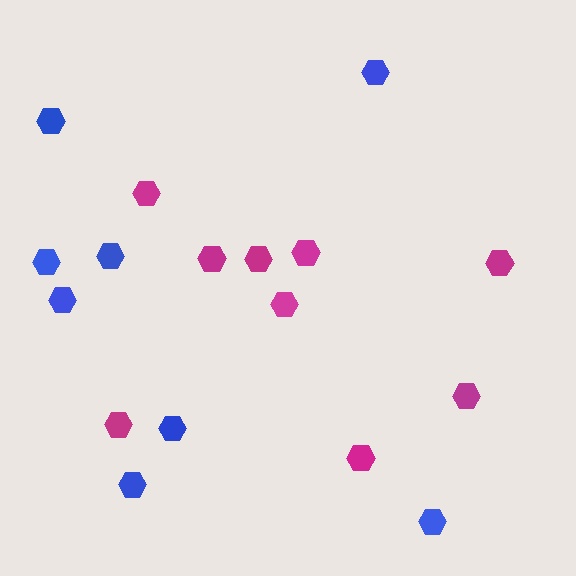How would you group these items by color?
There are 2 groups: one group of blue hexagons (8) and one group of magenta hexagons (9).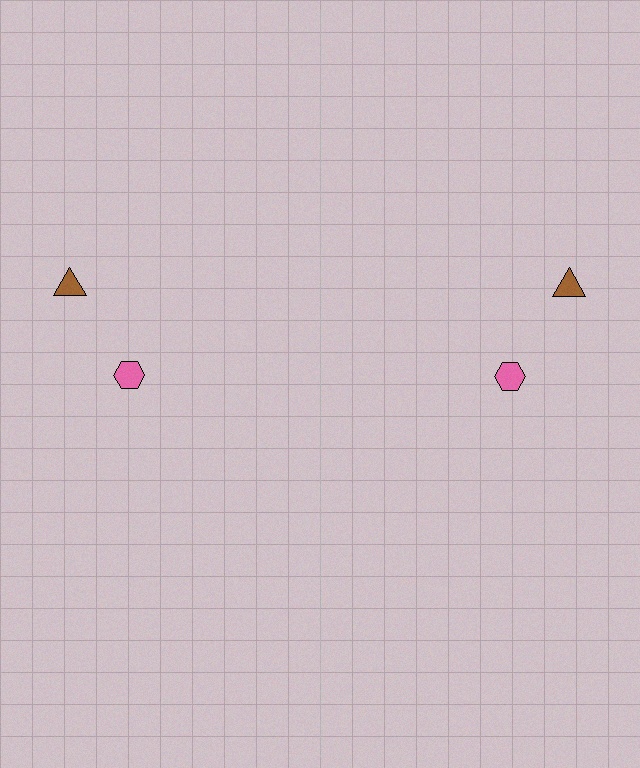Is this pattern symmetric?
Yes, this pattern has bilateral (reflection) symmetry.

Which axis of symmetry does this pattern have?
The pattern has a vertical axis of symmetry running through the center of the image.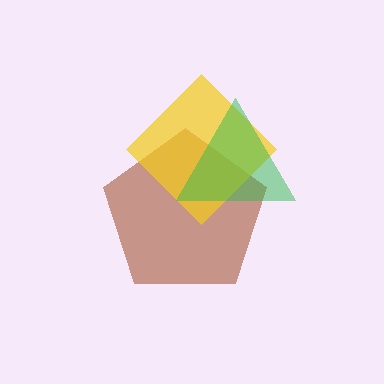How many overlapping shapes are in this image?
There are 3 overlapping shapes in the image.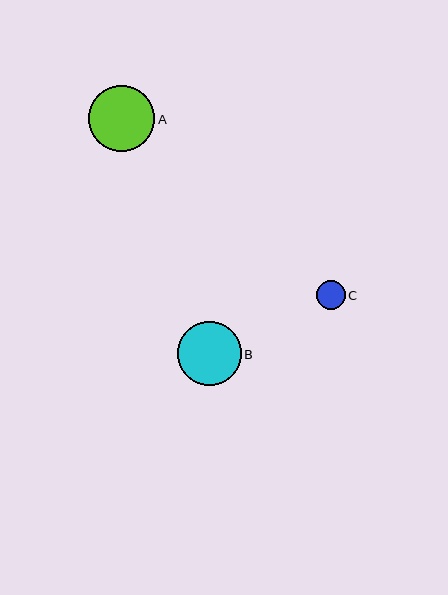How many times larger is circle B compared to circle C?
Circle B is approximately 2.2 times the size of circle C.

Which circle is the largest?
Circle A is the largest with a size of approximately 66 pixels.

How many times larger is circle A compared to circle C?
Circle A is approximately 2.3 times the size of circle C.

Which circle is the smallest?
Circle C is the smallest with a size of approximately 29 pixels.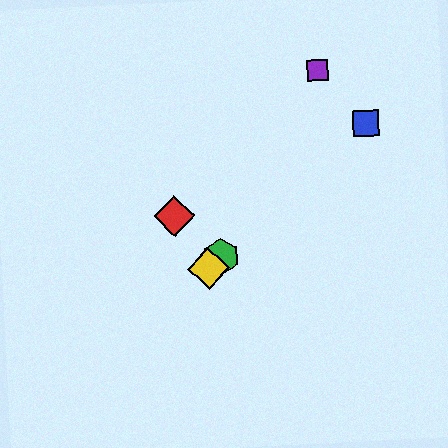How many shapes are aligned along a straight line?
3 shapes (the blue square, the green hexagon, the yellow diamond) are aligned along a straight line.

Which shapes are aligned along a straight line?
The blue square, the green hexagon, the yellow diamond are aligned along a straight line.